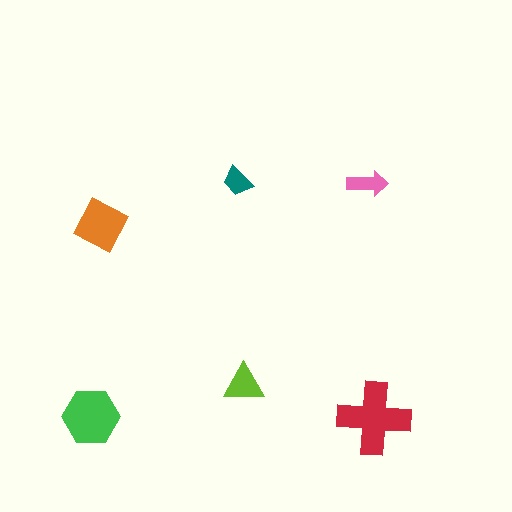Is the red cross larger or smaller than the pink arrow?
Larger.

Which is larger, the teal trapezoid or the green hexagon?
The green hexagon.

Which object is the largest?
The red cross.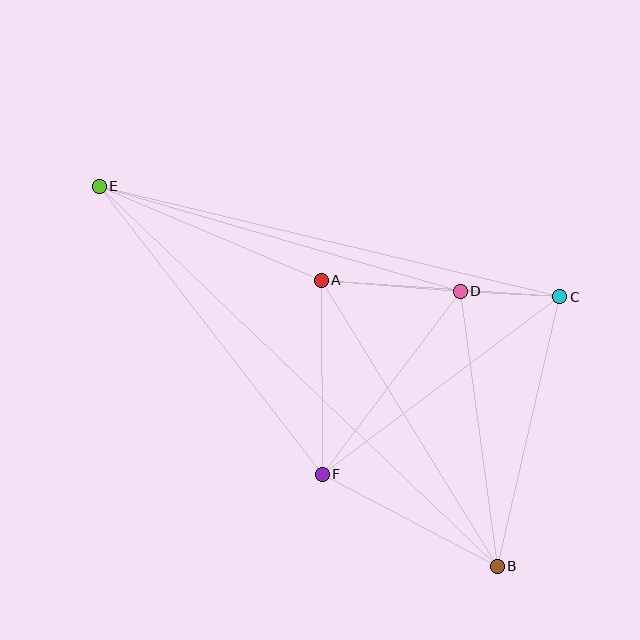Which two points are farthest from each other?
Points B and E are farthest from each other.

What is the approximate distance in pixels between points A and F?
The distance between A and F is approximately 194 pixels.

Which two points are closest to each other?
Points C and D are closest to each other.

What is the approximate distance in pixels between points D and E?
The distance between D and E is approximately 376 pixels.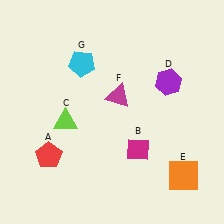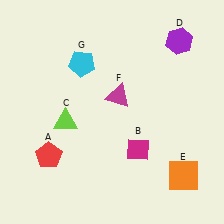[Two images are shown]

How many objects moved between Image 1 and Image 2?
1 object moved between the two images.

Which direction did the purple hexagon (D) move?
The purple hexagon (D) moved up.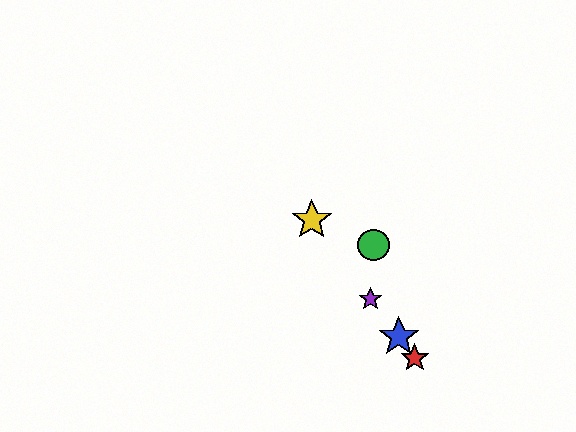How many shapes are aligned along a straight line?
4 shapes (the red star, the blue star, the yellow star, the purple star) are aligned along a straight line.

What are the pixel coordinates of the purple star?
The purple star is at (371, 299).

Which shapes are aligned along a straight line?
The red star, the blue star, the yellow star, the purple star are aligned along a straight line.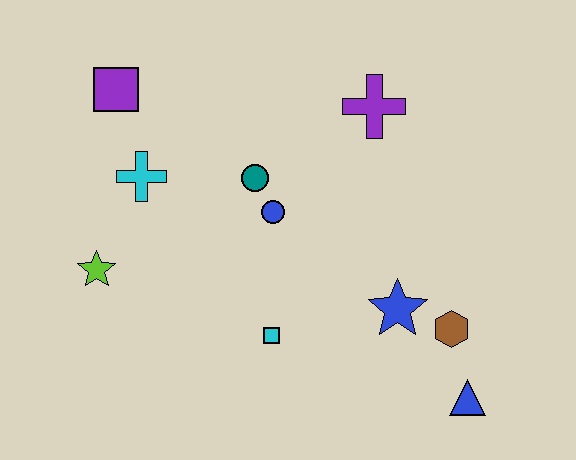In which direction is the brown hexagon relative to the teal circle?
The brown hexagon is to the right of the teal circle.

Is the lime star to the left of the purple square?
Yes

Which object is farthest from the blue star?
The purple square is farthest from the blue star.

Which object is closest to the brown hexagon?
The blue star is closest to the brown hexagon.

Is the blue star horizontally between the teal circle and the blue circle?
No